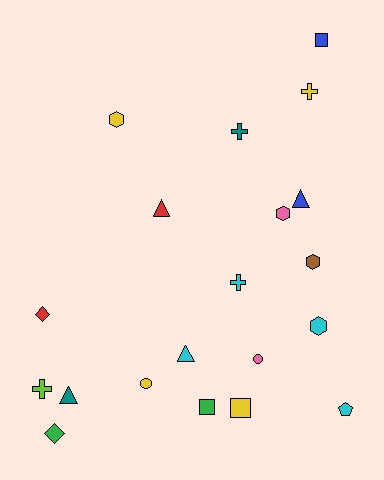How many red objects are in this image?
There are 2 red objects.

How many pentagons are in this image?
There is 1 pentagon.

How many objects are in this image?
There are 20 objects.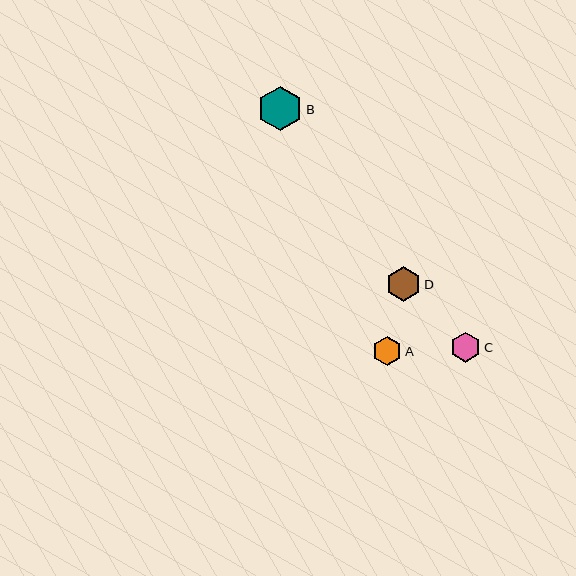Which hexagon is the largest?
Hexagon B is the largest with a size of approximately 45 pixels.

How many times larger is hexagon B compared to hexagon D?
Hexagon B is approximately 1.3 times the size of hexagon D.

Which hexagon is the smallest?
Hexagon A is the smallest with a size of approximately 29 pixels.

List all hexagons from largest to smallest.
From largest to smallest: B, D, C, A.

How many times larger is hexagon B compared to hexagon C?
Hexagon B is approximately 1.5 times the size of hexagon C.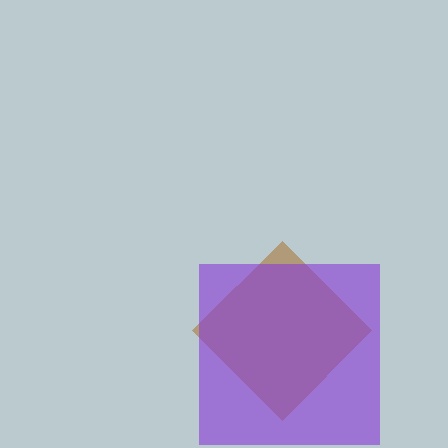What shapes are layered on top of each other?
The layered shapes are: a brown diamond, a purple square.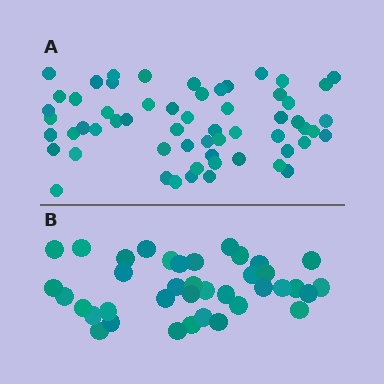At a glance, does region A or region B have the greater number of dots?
Region A (the top region) has more dots.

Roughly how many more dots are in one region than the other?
Region A has approximately 20 more dots than region B.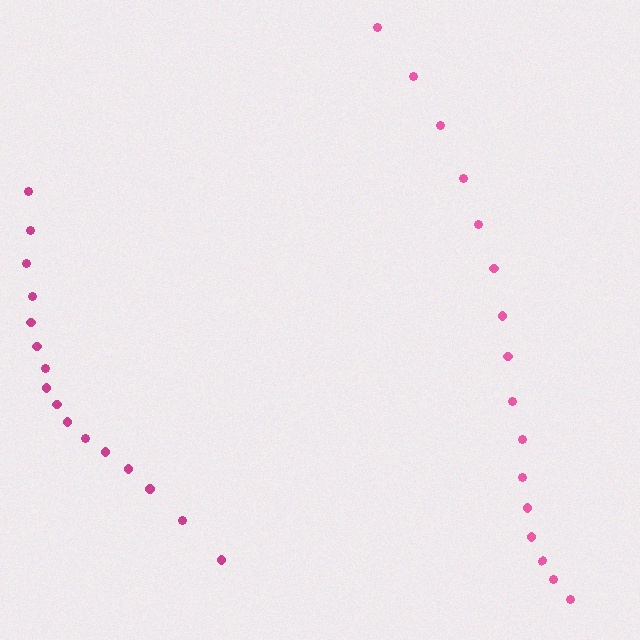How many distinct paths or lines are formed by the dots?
There are 2 distinct paths.